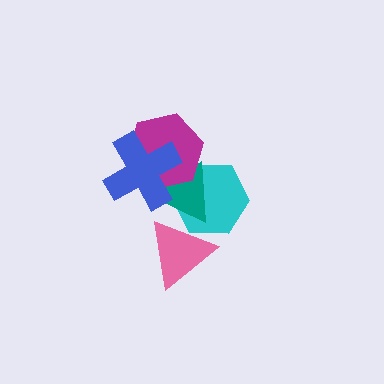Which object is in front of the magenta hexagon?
The blue cross is in front of the magenta hexagon.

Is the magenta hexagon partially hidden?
Yes, it is partially covered by another shape.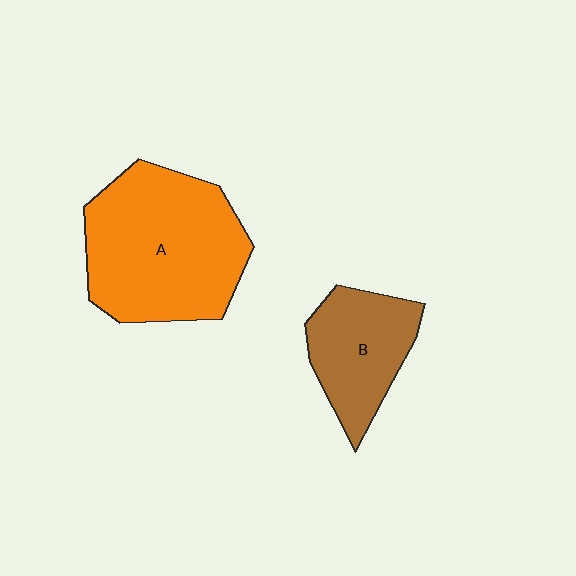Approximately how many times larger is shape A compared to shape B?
Approximately 1.9 times.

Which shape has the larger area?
Shape A (orange).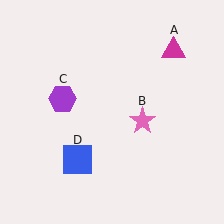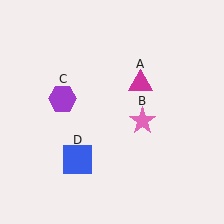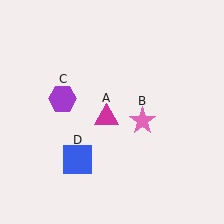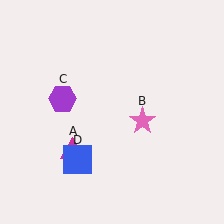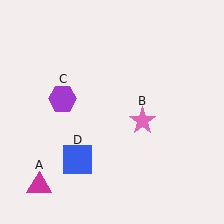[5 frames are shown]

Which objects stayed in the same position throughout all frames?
Pink star (object B) and purple hexagon (object C) and blue square (object D) remained stationary.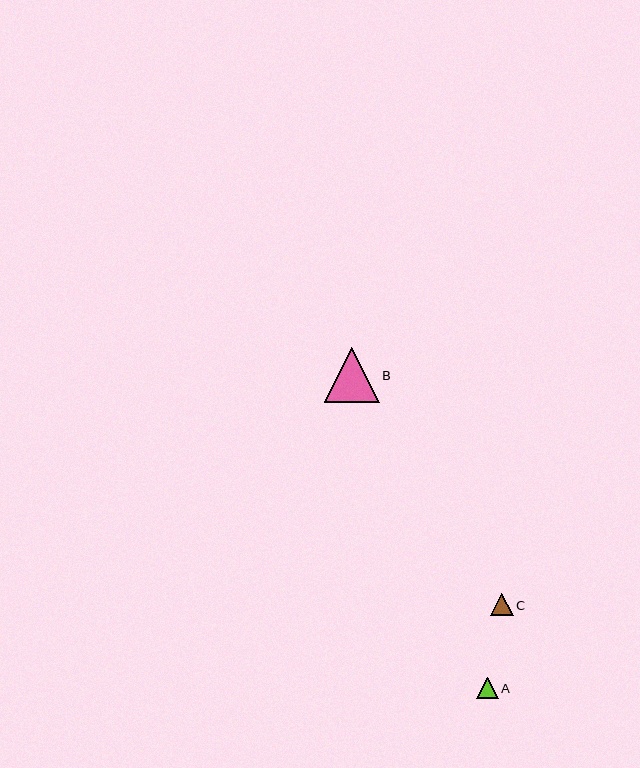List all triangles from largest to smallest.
From largest to smallest: B, C, A.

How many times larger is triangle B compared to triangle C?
Triangle B is approximately 2.5 times the size of triangle C.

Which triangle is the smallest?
Triangle A is the smallest with a size of approximately 21 pixels.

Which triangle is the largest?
Triangle B is the largest with a size of approximately 55 pixels.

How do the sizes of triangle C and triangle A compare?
Triangle C and triangle A are approximately the same size.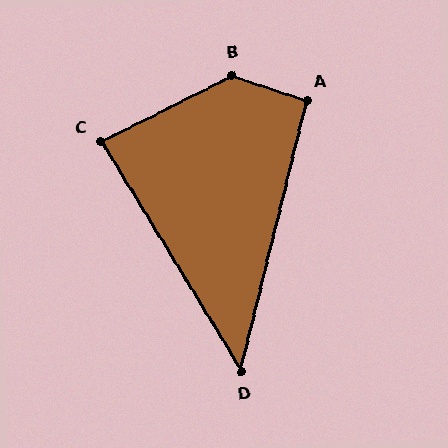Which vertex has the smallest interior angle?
D, at approximately 45 degrees.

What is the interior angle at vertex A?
Approximately 95 degrees (approximately right).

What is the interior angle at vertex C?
Approximately 85 degrees (approximately right).